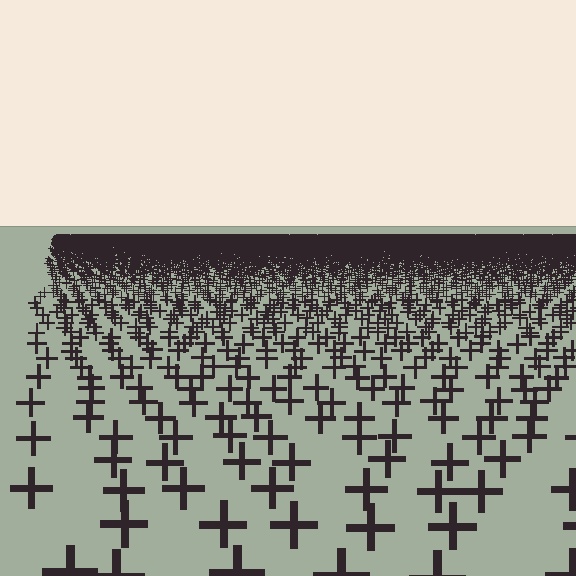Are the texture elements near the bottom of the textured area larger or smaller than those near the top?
Larger. Near the bottom, elements are closer to the viewer and appear at a bigger on-screen size.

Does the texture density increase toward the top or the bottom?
Density increases toward the top.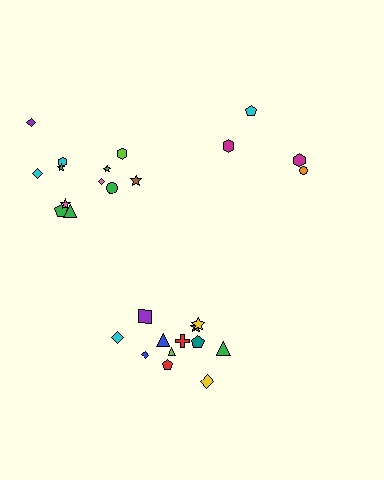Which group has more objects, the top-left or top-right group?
The top-left group.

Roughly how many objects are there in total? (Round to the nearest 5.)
Roughly 30 objects in total.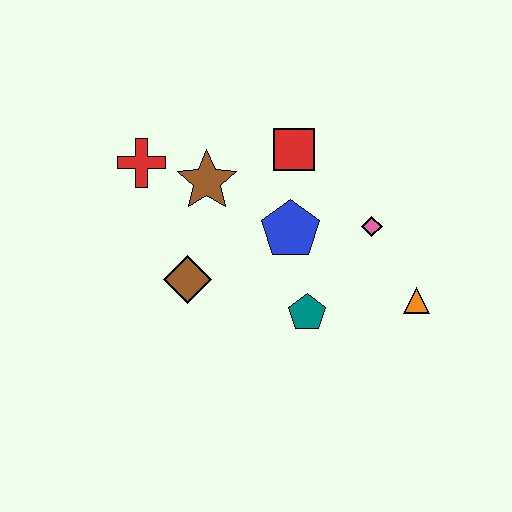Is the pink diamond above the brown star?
No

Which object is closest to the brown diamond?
The brown star is closest to the brown diamond.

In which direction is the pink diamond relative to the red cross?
The pink diamond is to the right of the red cross.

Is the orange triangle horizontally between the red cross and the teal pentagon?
No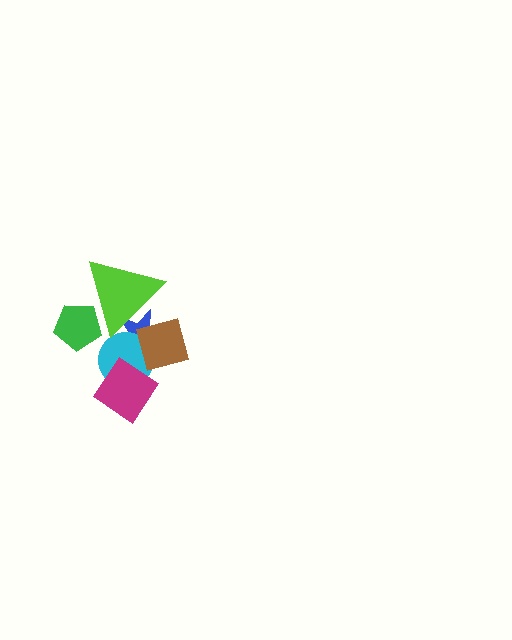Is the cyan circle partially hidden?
Yes, it is partially covered by another shape.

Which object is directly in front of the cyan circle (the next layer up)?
The brown square is directly in front of the cyan circle.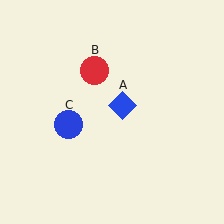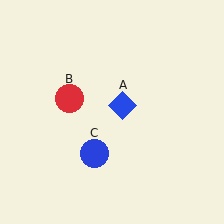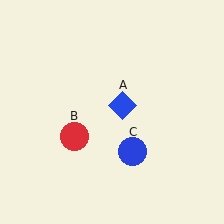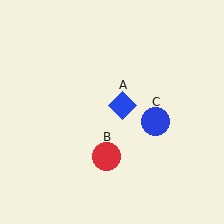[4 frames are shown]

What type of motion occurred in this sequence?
The red circle (object B), blue circle (object C) rotated counterclockwise around the center of the scene.